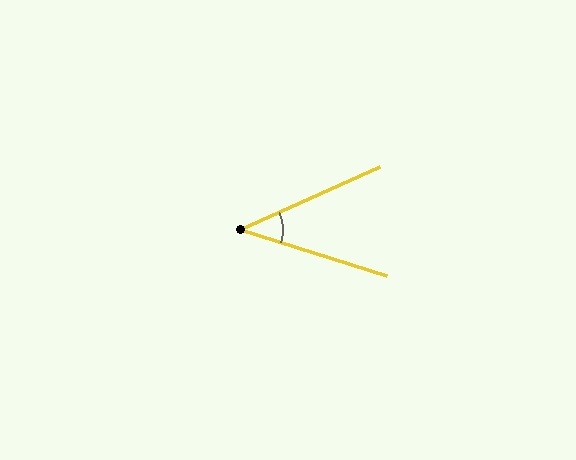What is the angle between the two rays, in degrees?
Approximately 42 degrees.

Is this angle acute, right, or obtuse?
It is acute.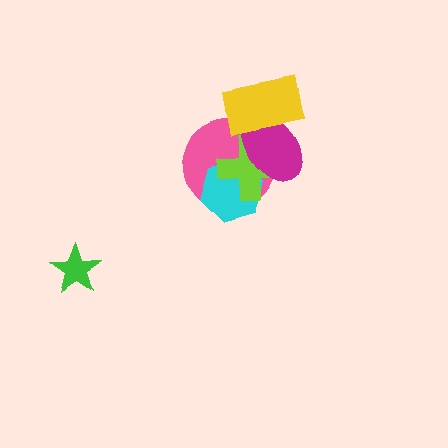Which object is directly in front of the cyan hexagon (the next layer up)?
The lime cross is directly in front of the cyan hexagon.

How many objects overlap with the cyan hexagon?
3 objects overlap with the cyan hexagon.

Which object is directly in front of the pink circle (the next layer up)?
The cyan hexagon is directly in front of the pink circle.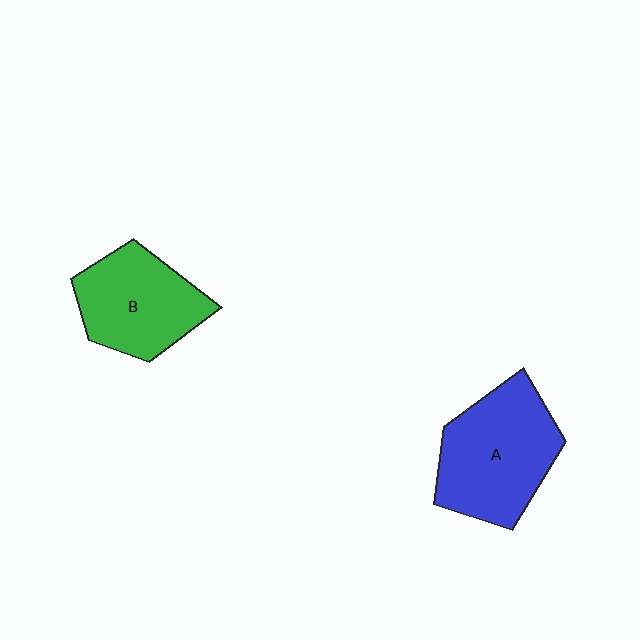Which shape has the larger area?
Shape A (blue).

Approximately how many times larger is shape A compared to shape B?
Approximately 1.2 times.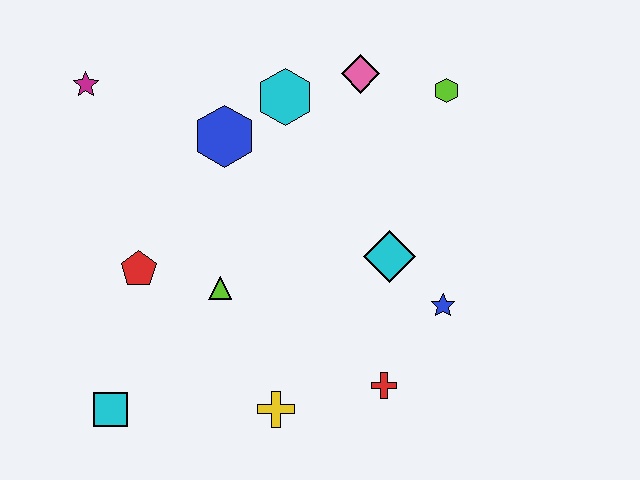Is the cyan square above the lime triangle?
No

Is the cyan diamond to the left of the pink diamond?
No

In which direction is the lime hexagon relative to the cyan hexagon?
The lime hexagon is to the right of the cyan hexagon.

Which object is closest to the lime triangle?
The red pentagon is closest to the lime triangle.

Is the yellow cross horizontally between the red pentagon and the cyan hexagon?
Yes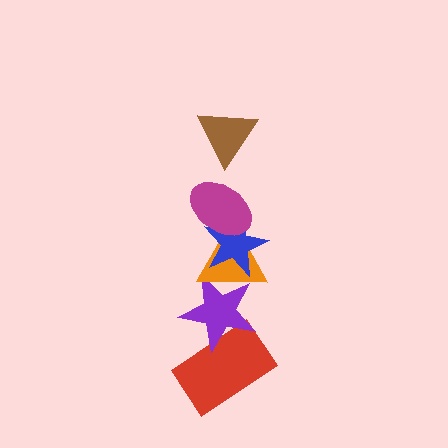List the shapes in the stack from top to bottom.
From top to bottom: the brown triangle, the magenta ellipse, the blue star, the orange triangle, the purple star, the red rectangle.